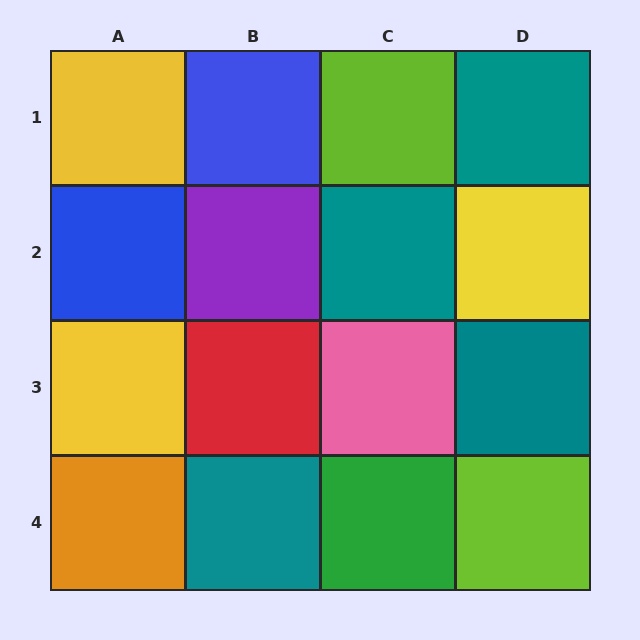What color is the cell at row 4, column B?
Teal.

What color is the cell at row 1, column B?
Blue.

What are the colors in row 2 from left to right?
Blue, purple, teal, yellow.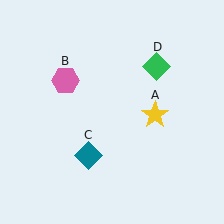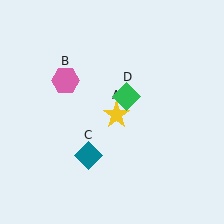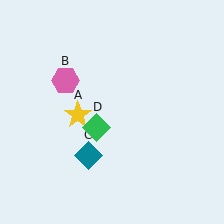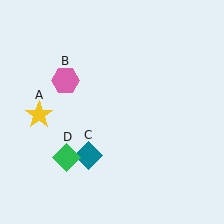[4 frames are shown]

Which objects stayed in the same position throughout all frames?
Pink hexagon (object B) and teal diamond (object C) remained stationary.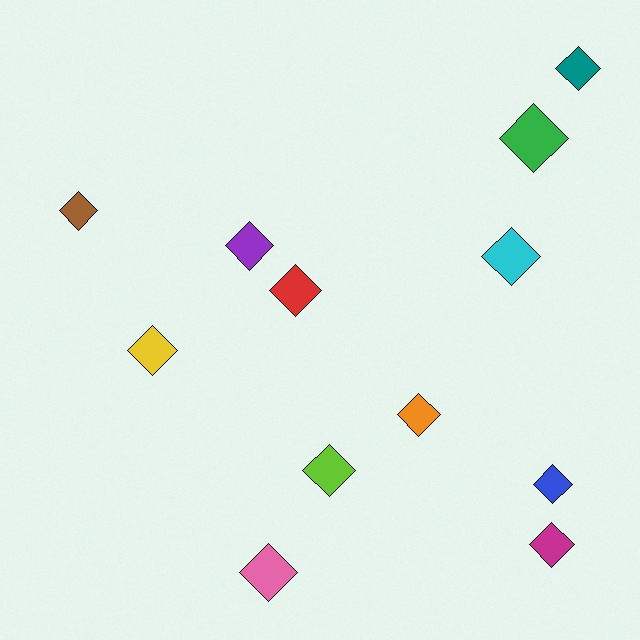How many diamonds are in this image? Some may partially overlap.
There are 12 diamonds.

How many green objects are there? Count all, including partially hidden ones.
There is 1 green object.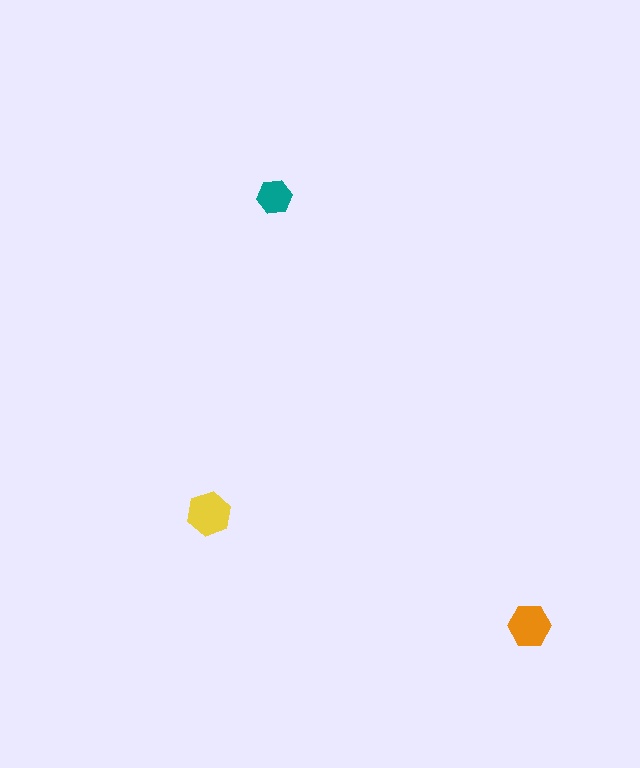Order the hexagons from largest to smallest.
the yellow one, the orange one, the teal one.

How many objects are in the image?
There are 3 objects in the image.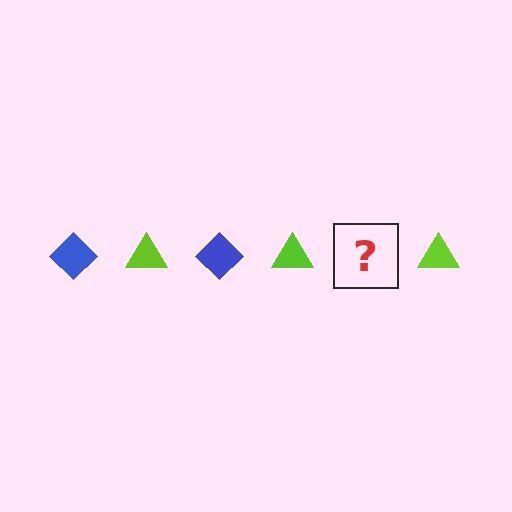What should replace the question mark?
The question mark should be replaced with a blue diamond.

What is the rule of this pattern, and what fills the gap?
The rule is that the pattern alternates between blue diamond and lime triangle. The gap should be filled with a blue diamond.